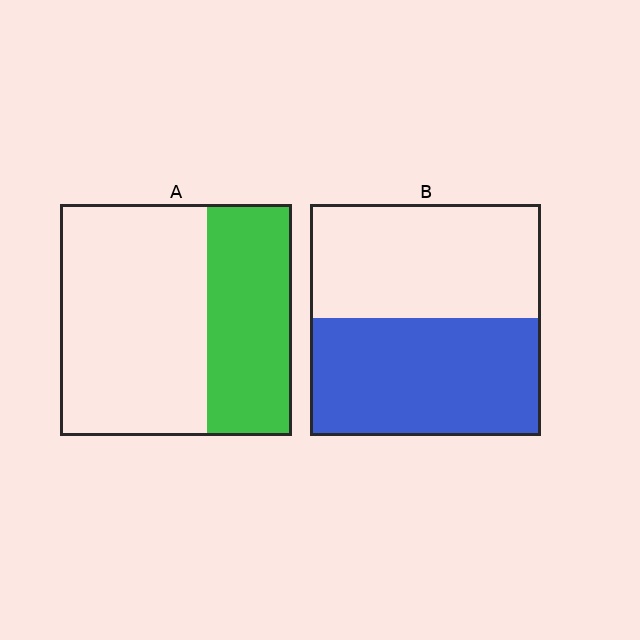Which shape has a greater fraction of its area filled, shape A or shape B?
Shape B.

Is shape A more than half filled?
No.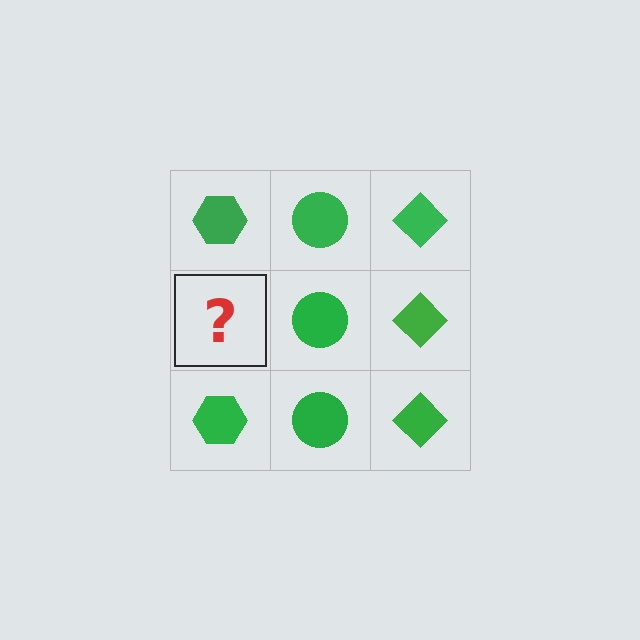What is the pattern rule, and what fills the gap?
The rule is that each column has a consistent shape. The gap should be filled with a green hexagon.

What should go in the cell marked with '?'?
The missing cell should contain a green hexagon.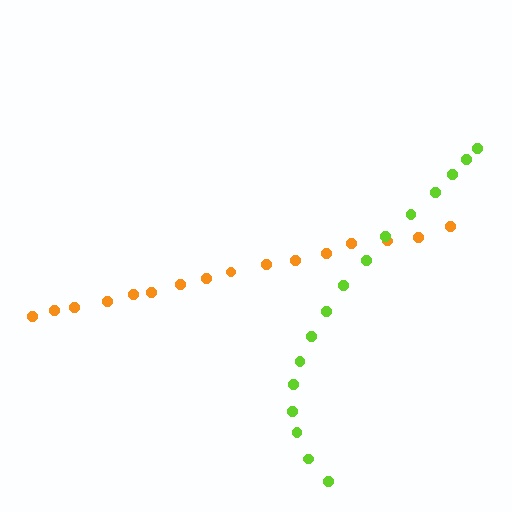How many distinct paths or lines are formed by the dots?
There are 2 distinct paths.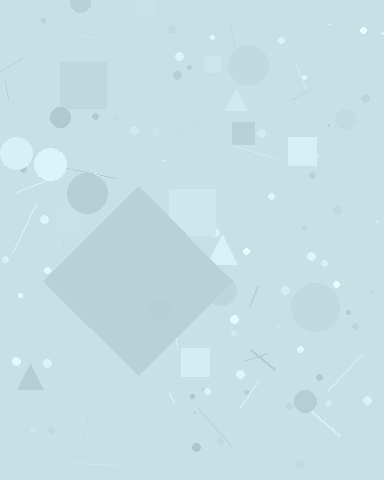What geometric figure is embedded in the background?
A diamond is embedded in the background.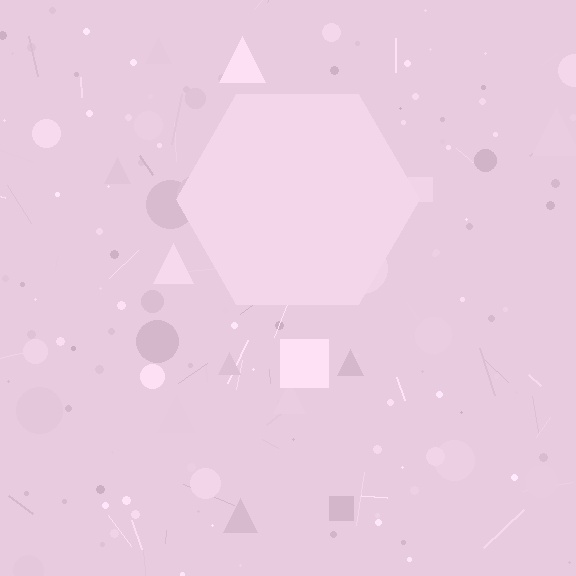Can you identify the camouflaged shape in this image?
The camouflaged shape is a hexagon.